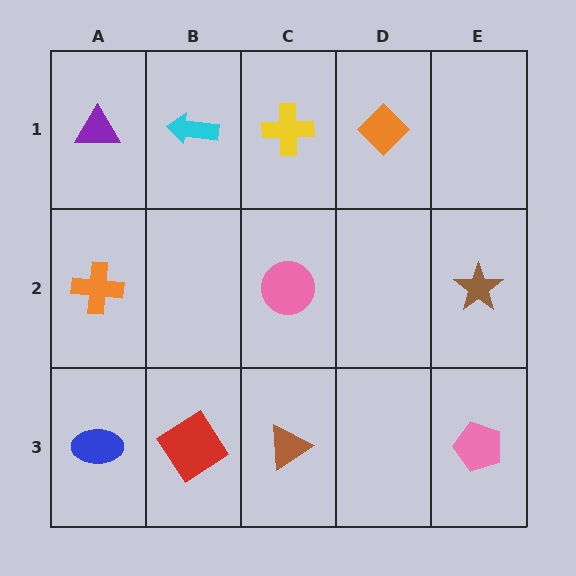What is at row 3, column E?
A pink pentagon.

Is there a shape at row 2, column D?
No, that cell is empty.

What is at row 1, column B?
A cyan arrow.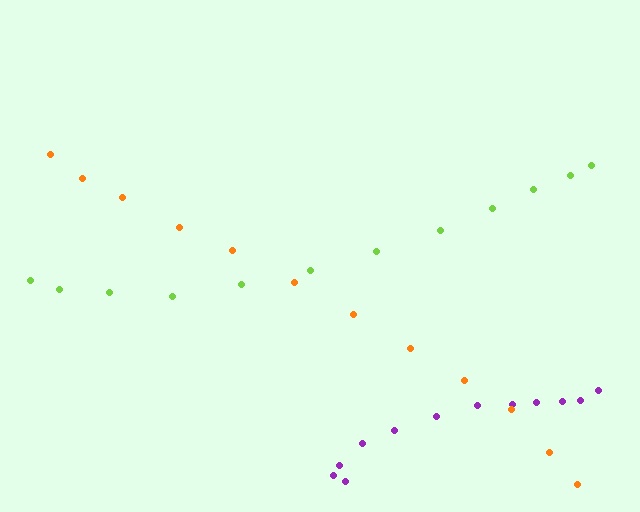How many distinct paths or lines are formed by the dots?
There are 3 distinct paths.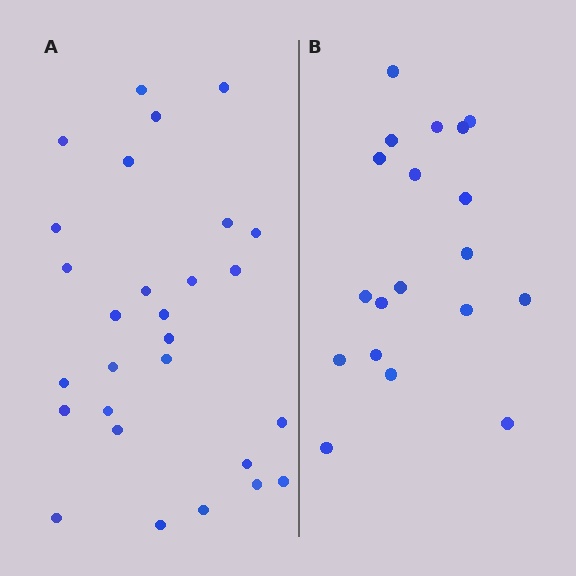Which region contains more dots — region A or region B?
Region A (the left region) has more dots.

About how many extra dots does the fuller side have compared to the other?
Region A has roughly 8 or so more dots than region B.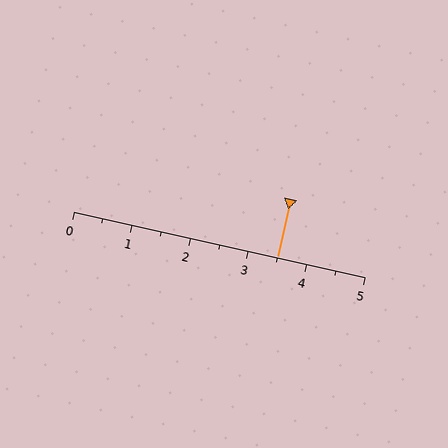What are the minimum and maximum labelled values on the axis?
The axis runs from 0 to 5.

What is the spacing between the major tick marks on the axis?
The major ticks are spaced 1 apart.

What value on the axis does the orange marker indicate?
The marker indicates approximately 3.5.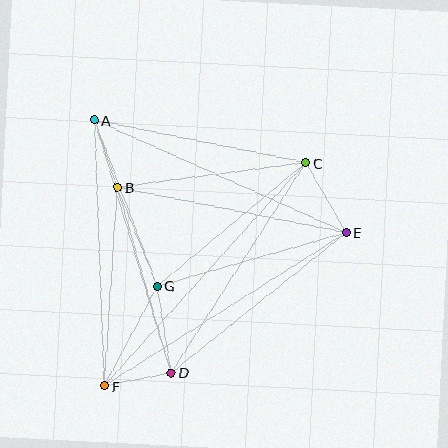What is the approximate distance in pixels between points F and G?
The distance between F and G is approximately 113 pixels.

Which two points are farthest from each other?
Points C and F are farthest from each other.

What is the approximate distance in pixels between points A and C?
The distance between A and C is approximately 216 pixels.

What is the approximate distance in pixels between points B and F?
The distance between B and F is approximately 199 pixels.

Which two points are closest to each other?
Points D and F are closest to each other.